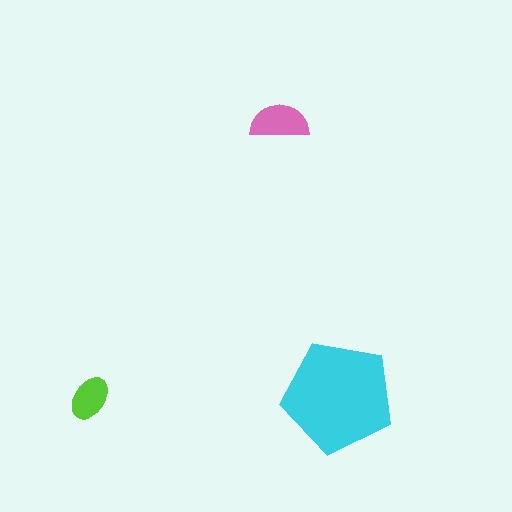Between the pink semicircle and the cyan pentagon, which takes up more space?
The cyan pentagon.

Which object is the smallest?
The lime ellipse.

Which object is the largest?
The cyan pentagon.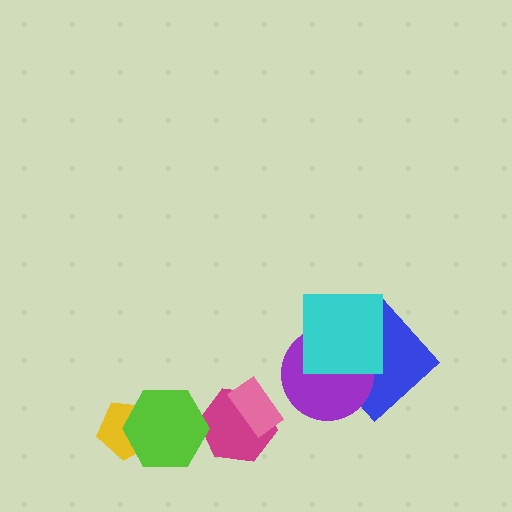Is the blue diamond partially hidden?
Yes, it is partially covered by another shape.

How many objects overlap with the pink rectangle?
1 object overlaps with the pink rectangle.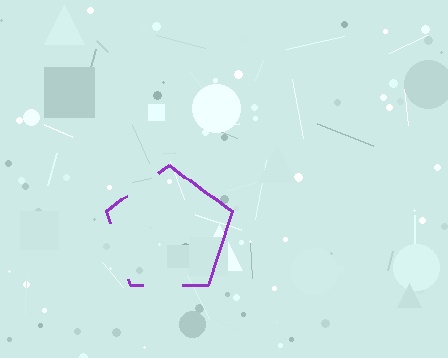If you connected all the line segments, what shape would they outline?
They would outline a pentagon.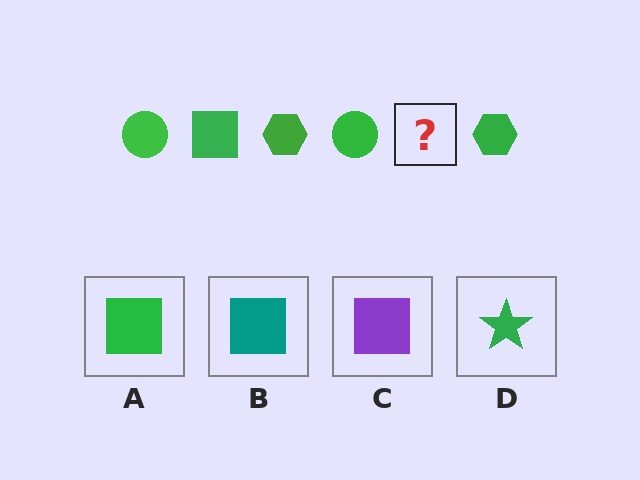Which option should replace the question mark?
Option A.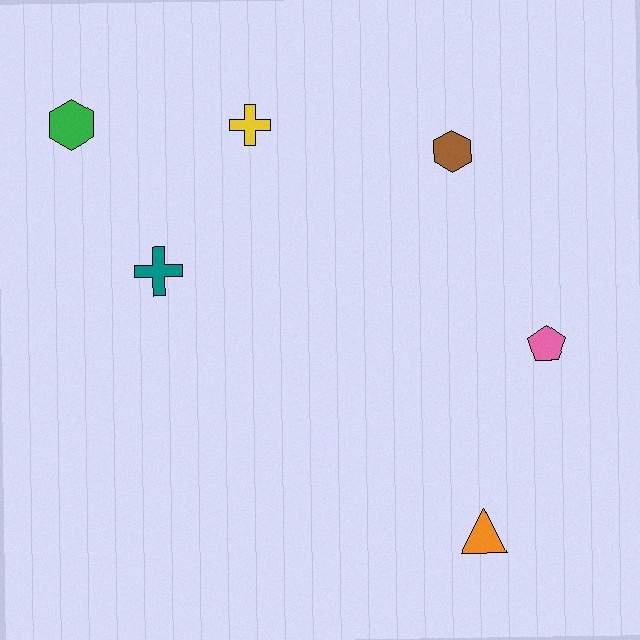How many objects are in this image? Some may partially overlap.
There are 6 objects.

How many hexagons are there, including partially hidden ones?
There are 2 hexagons.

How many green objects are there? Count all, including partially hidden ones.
There is 1 green object.